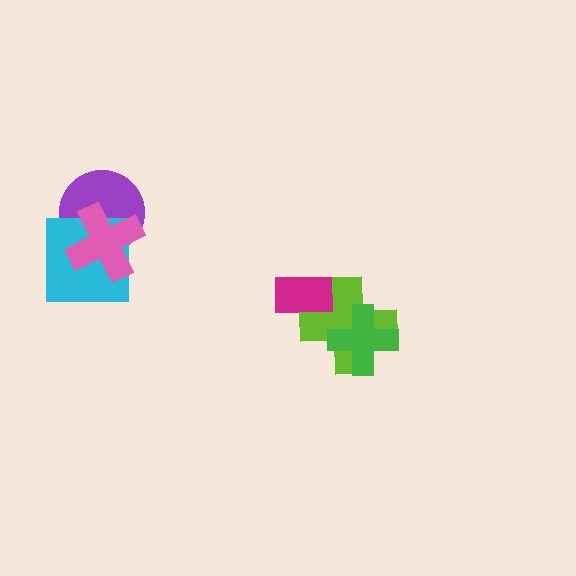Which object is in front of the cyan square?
The pink cross is in front of the cyan square.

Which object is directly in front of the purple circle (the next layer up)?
The cyan square is directly in front of the purple circle.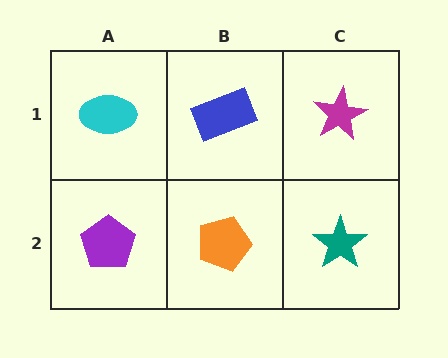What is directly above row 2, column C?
A magenta star.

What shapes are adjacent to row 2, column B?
A blue rectangle (row 1, column B), a purple pentagon (row 2, column A), a teal star (row 2, column C).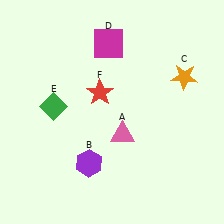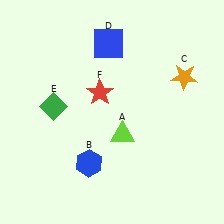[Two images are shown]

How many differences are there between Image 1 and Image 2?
There are 3 differences between the two images.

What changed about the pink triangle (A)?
In Image 1, A is pink. In Image 2, it changed to lime.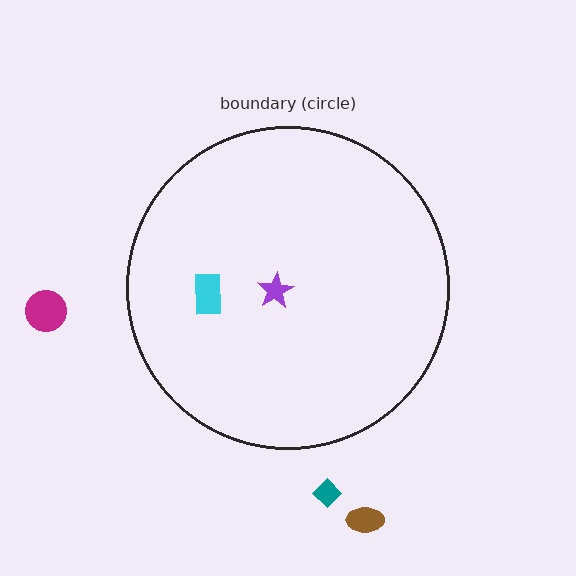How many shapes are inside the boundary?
2 inside, 3 outside.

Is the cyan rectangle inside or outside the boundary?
Inside.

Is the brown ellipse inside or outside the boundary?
Outside.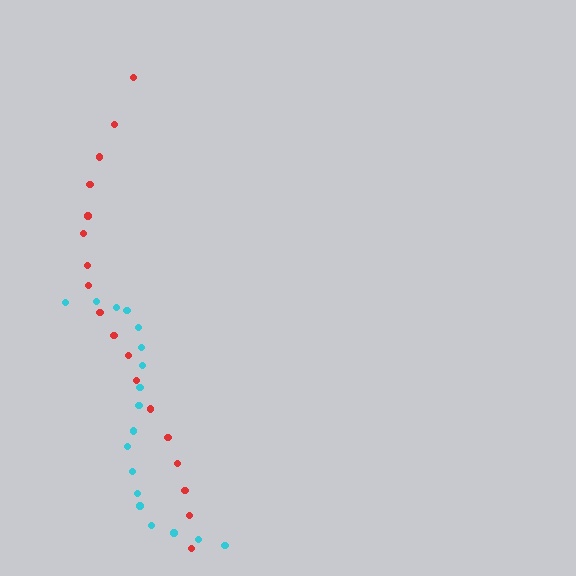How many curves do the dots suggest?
There are 2 distinct paths.